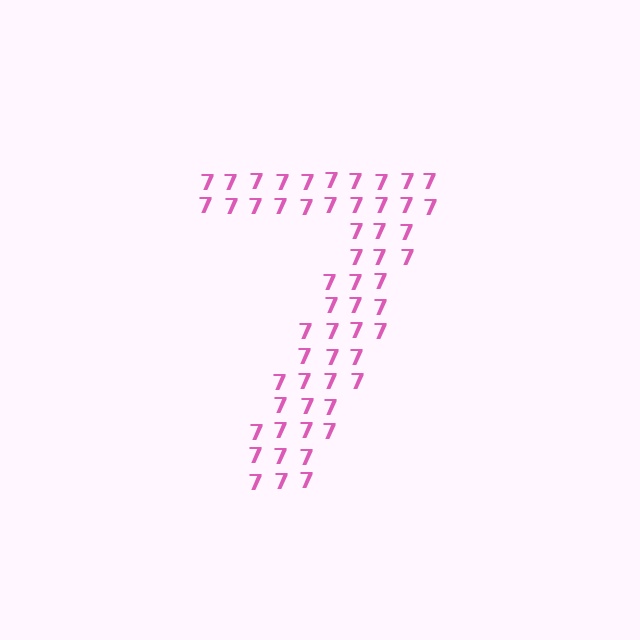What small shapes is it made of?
It is made of small digit 7's.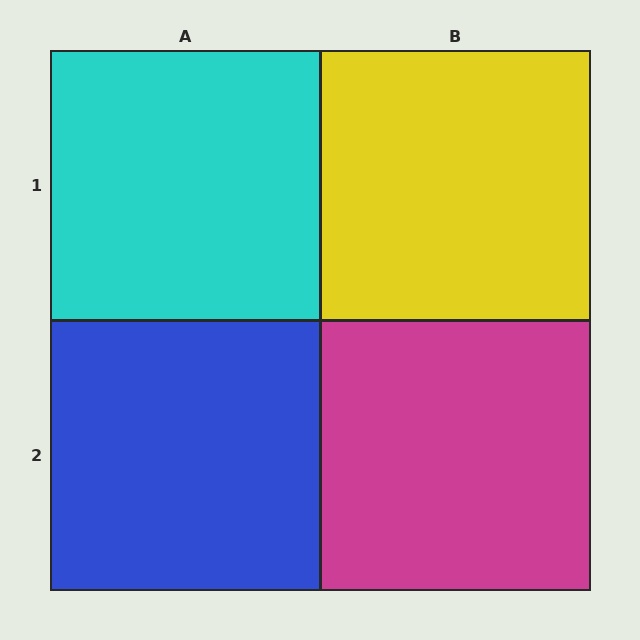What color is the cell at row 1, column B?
Yellow.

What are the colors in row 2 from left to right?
Blue, magenta.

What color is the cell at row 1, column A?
Cyan.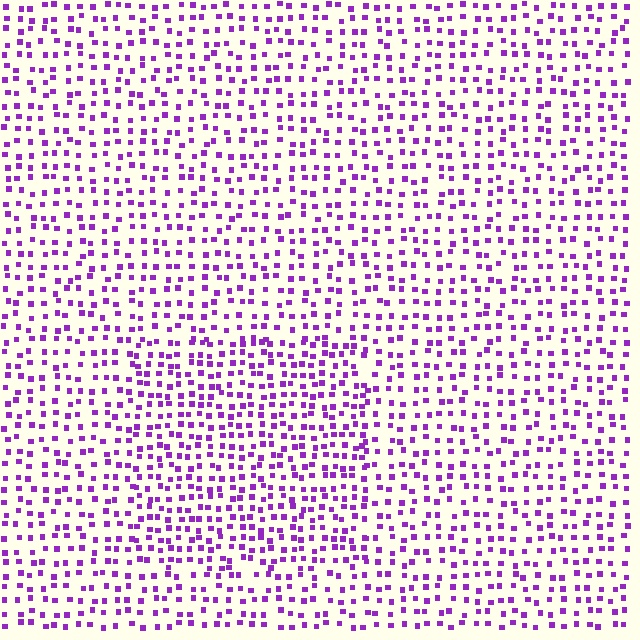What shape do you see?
I see a rectangle.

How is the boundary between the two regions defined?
The boundary is defined by a change in element density (approximately 1.5x ratio). All elements are the same color, size, and shape.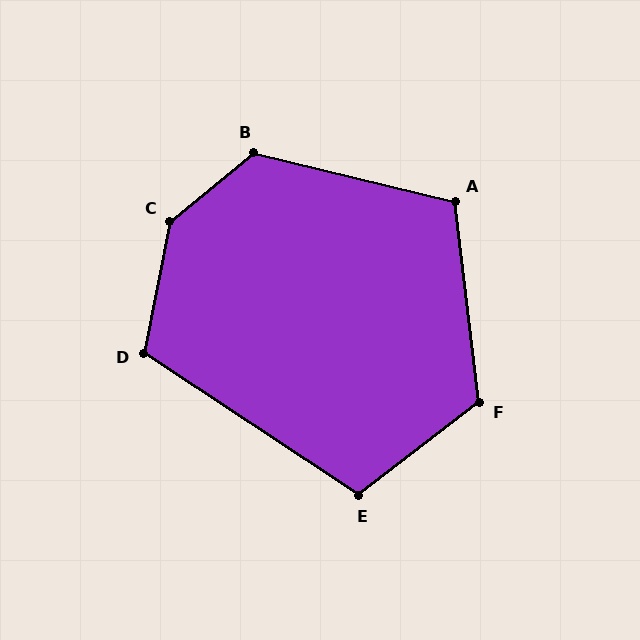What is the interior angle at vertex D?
Approximately 112 degrees (obtuse).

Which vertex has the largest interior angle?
C, at approximately 140 degrees.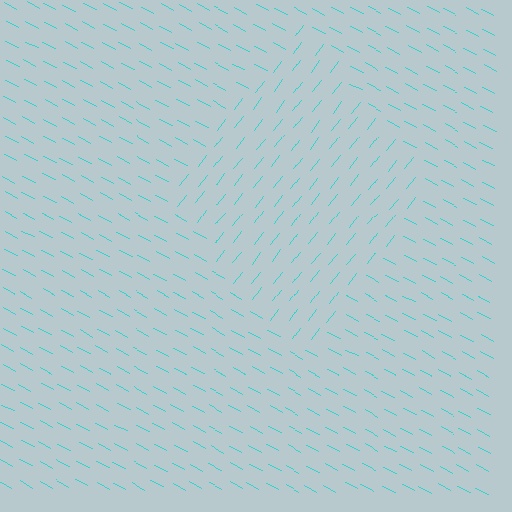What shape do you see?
I see a diamond.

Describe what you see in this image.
The image is filled with small cyan line segments. A diamond region in the image has lines oriented differently from the surrounding lines, creating a visible texture boundary.